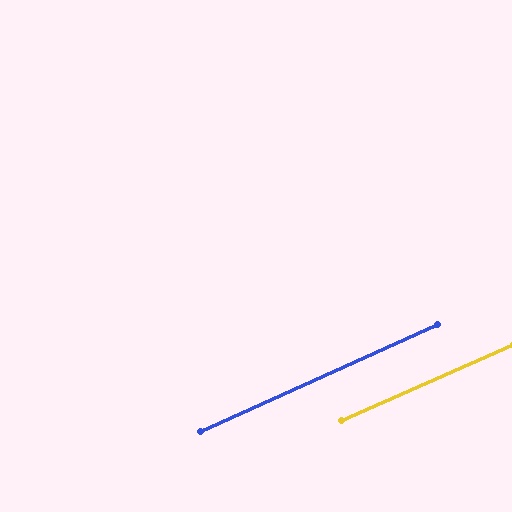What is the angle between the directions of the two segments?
Approximately 0 degrees.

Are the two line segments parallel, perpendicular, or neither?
Parallel — their directions differ by only 0.4°.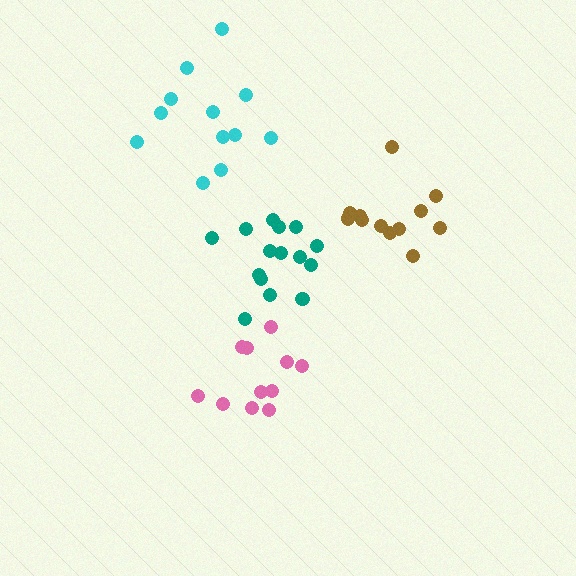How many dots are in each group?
Group 1: 15 dots, Group 2: 12 dots, Group 3: 11 dots, Group 4: 12 dots (50 total).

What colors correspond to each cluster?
The clusters are colored: teal, brown, pink, cyan.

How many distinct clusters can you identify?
There are 4 distinct clusters.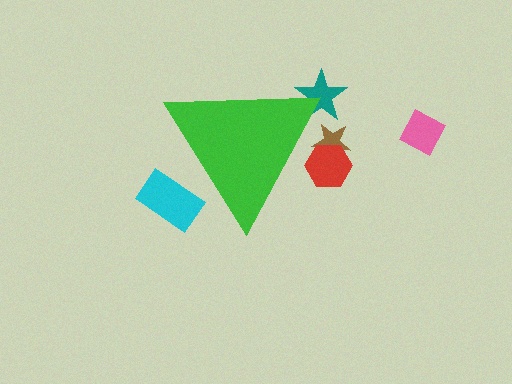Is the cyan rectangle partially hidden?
Yes, the cyan rectangle is partially hidden behind the green triangle.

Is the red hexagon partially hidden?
Yes, the red hexagon is partially hidden behind the green triangle.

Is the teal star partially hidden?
Yes, the teal star is partially hidden behind the green triangle.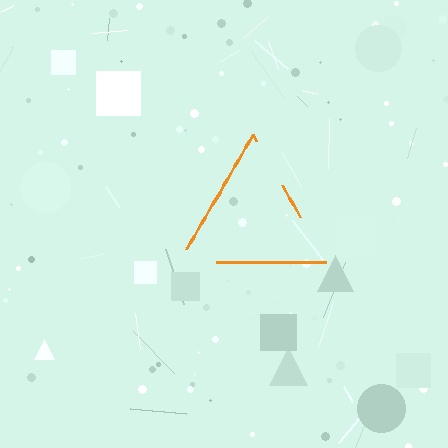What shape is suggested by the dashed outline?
The dashed outline suggests a triangle.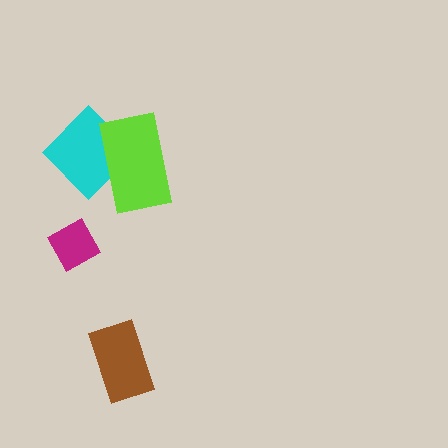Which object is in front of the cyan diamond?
The lime rectangle is in front of the cyan diamond.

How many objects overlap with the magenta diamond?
0 objects overlap with the magenta diamond.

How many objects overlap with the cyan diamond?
1 object overlaps with the cyan diamond.